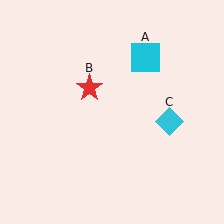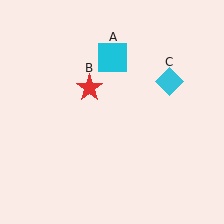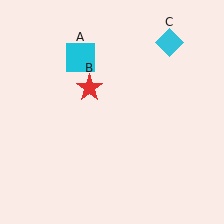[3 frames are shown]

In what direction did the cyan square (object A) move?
The cyan square (object A) moved left.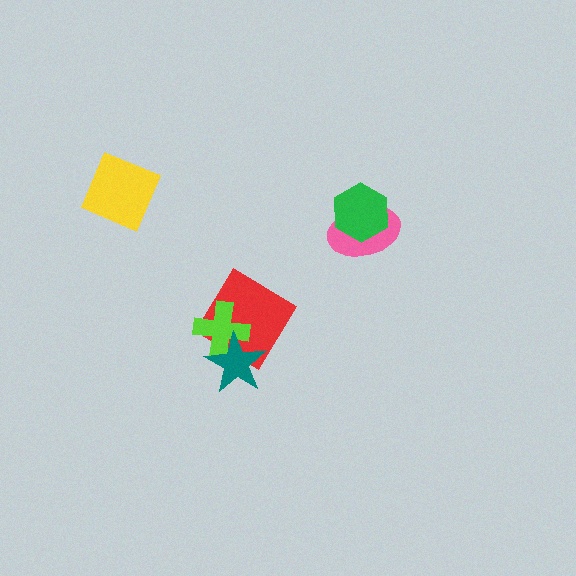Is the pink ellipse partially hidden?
Yes, it is partially covered by another shape.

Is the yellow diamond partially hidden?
No, no other shape covers it.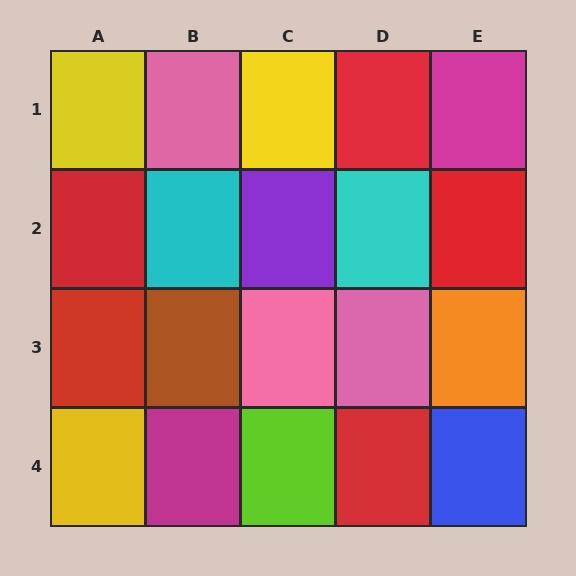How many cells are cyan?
2 cells are cyan.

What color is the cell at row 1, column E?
Magenta.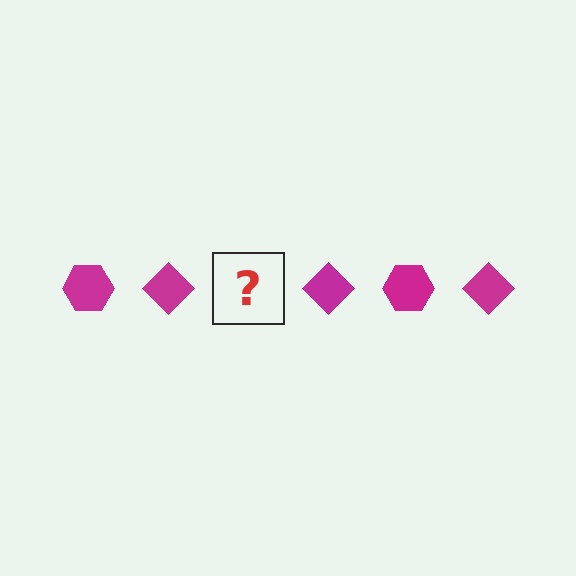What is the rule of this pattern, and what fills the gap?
The rule is that the pattern cycles through hexagon, diamond shapes in magenta. The gap should be filled with a magenta hexagon.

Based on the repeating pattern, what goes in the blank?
The blank should be a magenta hexagon.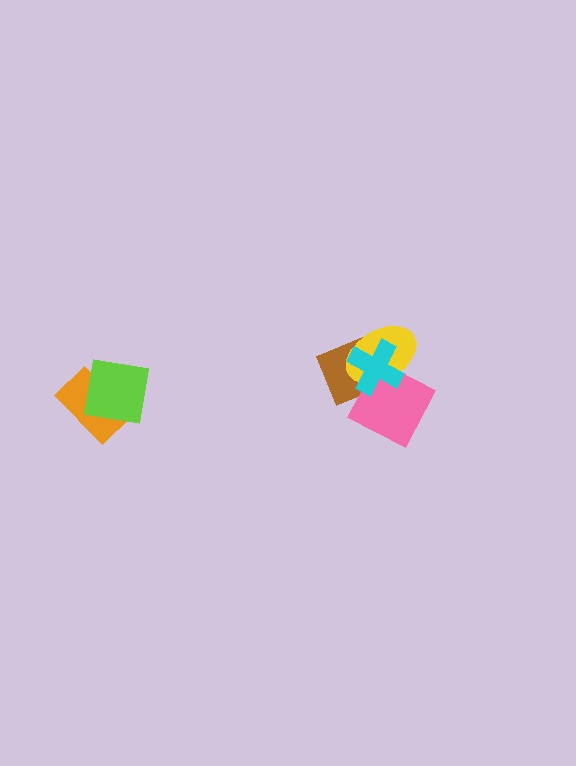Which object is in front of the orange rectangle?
The lime square is in front of the orange rectangle.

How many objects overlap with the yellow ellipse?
3 objects overlap with the yellow ellipse.